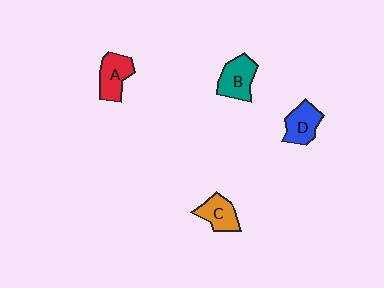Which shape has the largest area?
Shape B (teal).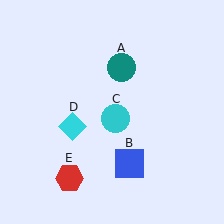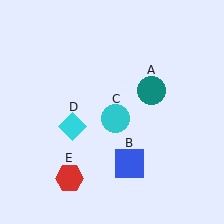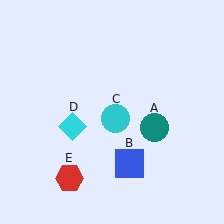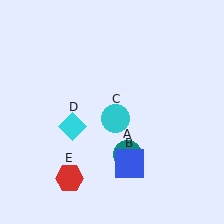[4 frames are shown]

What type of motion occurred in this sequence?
The teal circle (object A) rotated clockwise around the center of the scene.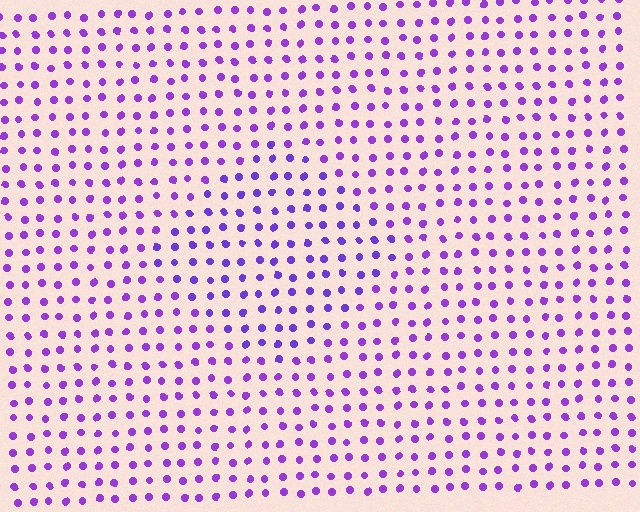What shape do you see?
I see a diamond.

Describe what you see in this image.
The image is filled with small purple elements in a uniform arrangement. A diamond-shaped region is visible where the elements are tinted to a slightly different hue, forming a subtle color boundary.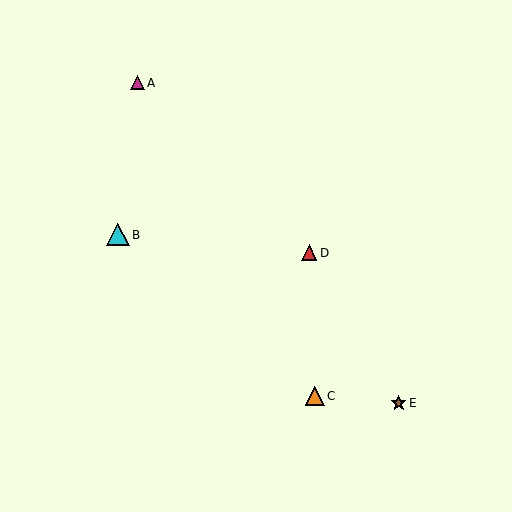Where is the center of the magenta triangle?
The center of the magenta triangle is at (137, 83).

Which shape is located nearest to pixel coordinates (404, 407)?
The brown star (labeled E) at (399, 403) is nearest to that location.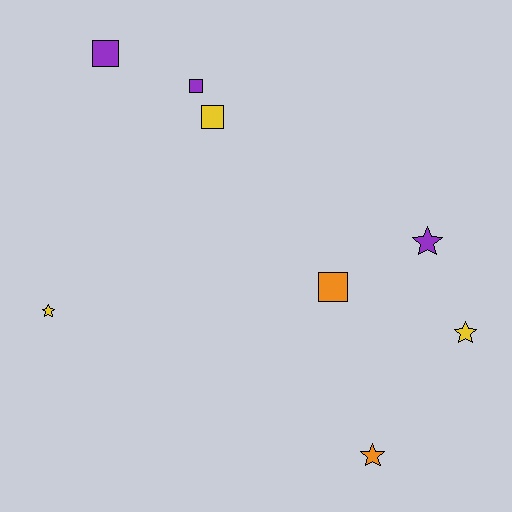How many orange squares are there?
There is 1 orange square.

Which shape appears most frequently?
Star, with 4 objects.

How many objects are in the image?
There are 8 objects.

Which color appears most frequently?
Yellow, with 3 objects.